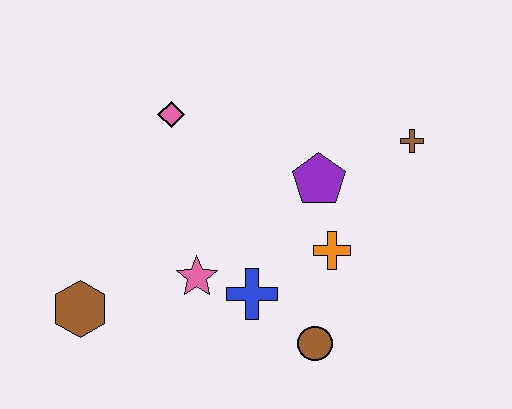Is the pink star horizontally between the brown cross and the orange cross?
No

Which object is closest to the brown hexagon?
The pink star is closest to the brown hexagon.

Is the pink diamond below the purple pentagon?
No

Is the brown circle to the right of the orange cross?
No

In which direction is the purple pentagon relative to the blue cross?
The purple pentagon is above the blue cross.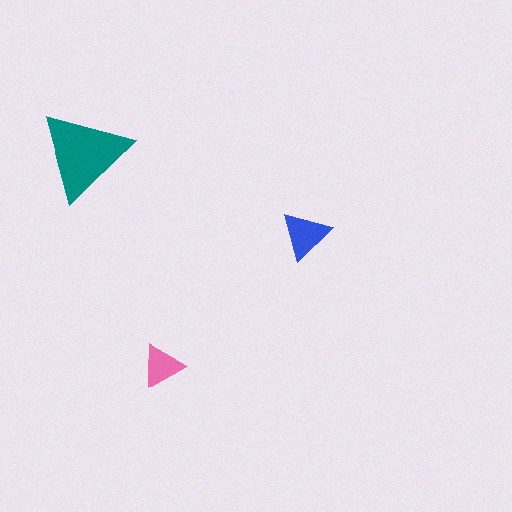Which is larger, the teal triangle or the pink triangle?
The teal one.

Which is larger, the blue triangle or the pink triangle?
The blue one.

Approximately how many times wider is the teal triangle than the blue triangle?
About 2 times wider.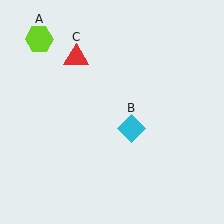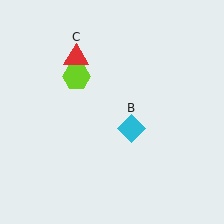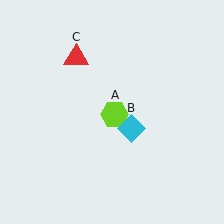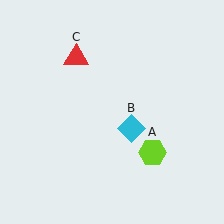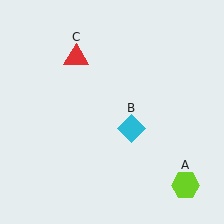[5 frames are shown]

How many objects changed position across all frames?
1 object changed position: lime hexagon (object A).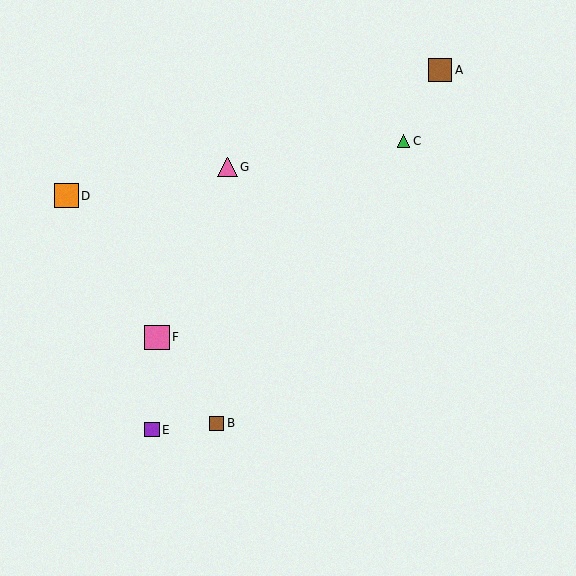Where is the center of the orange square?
The center of the orange square is at (66, 196).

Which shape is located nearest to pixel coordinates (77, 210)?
The orange square (labeled D) at (66, 196) is nearest to that location.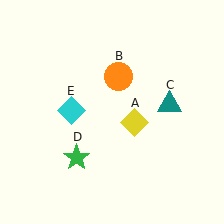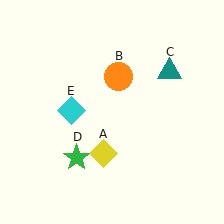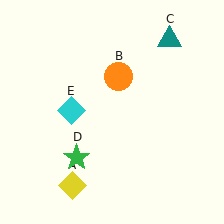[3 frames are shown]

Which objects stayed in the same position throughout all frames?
Orange circle (object B) and green star (object D) and cyan diamond (object E) remained stationary.